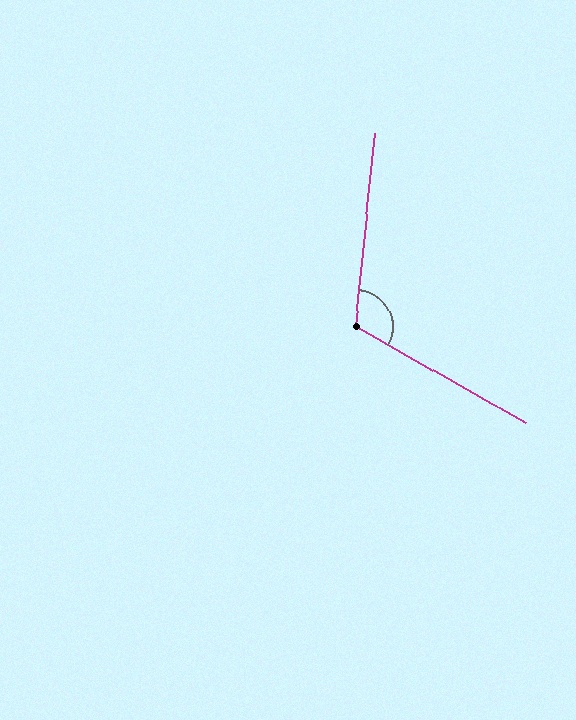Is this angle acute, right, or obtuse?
It is obtuse.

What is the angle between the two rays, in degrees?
Approximately 114 degrees.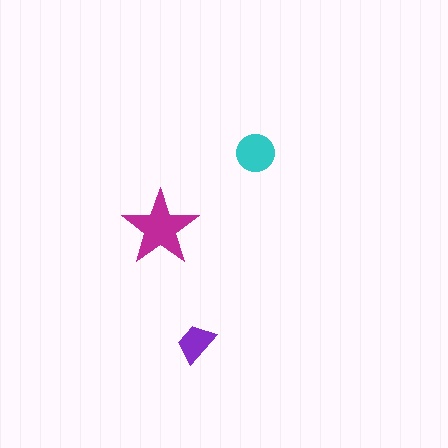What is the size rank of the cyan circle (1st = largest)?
2nd.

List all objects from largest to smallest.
The magenta star, the cyan circle, the purple trapezoid.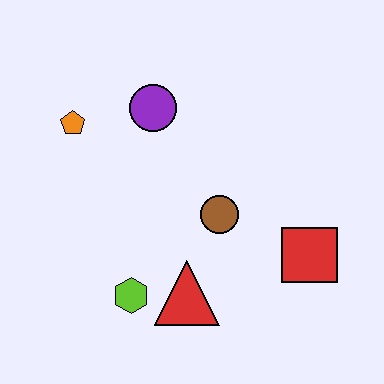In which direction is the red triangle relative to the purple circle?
The red triangle is below the purple circle.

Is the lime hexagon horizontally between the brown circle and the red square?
No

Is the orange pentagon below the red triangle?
No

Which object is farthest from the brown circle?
The orange pentagon is farthest from the brown circle.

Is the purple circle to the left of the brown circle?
Yes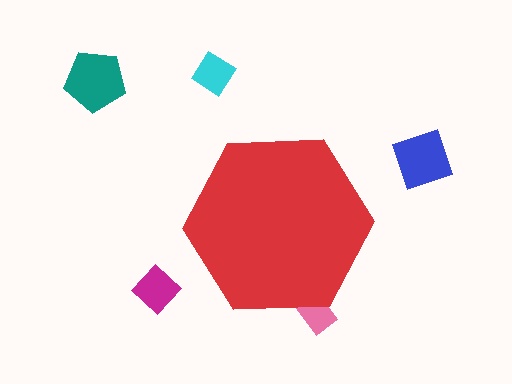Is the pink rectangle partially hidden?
Yes, the pink rectangle is partially hidden behind the red hexagon.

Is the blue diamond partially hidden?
No, the blue diamond is fully visible.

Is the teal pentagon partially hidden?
No, the teal pentagon is fully visible.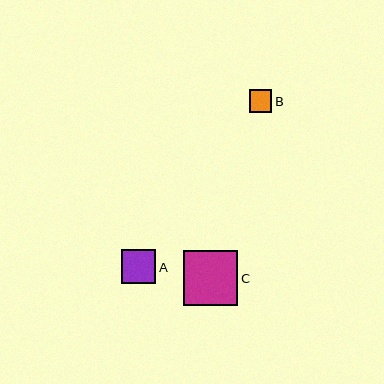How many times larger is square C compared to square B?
Square C is approximately 2.5 times the size of square B.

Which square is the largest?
Square C is the largest with a size of approximately 55 pixels.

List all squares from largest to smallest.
From largest to smallest: C, A, B.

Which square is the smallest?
Square B is the smallest with a size of approximately 22 pixels.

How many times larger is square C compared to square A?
Square C is approximately 1.6 times the size of square A.